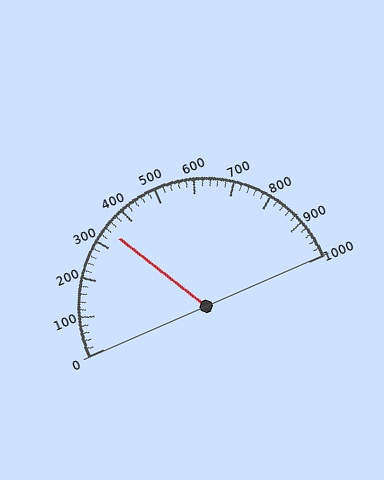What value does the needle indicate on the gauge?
The needle indicates approximately 340.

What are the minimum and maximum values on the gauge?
The gauge ranges from 0 to 1000.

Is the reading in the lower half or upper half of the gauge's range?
The reading is in the lower half of the range (0 to 1000).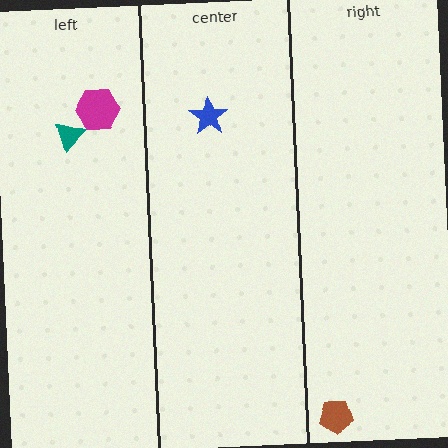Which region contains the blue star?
The center region.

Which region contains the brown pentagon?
The right region.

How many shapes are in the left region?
2.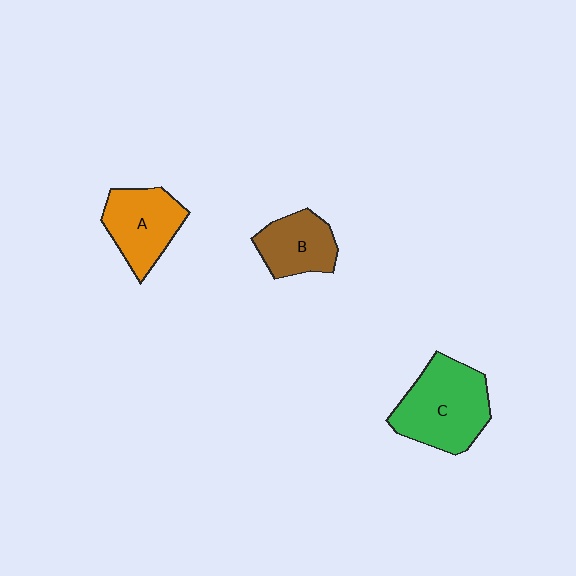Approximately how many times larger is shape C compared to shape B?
Approximately 1.6 times.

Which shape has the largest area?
Shape C (green).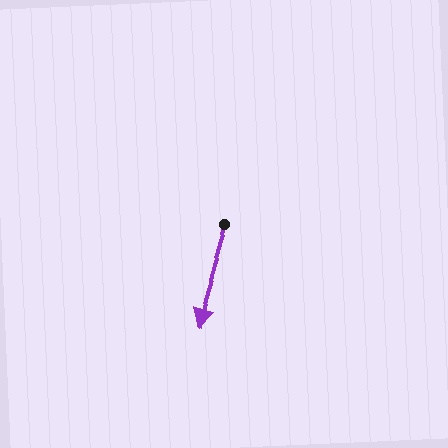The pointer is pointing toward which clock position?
Roughly 7 o'clock.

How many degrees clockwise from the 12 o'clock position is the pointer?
Approximately 196 degrees.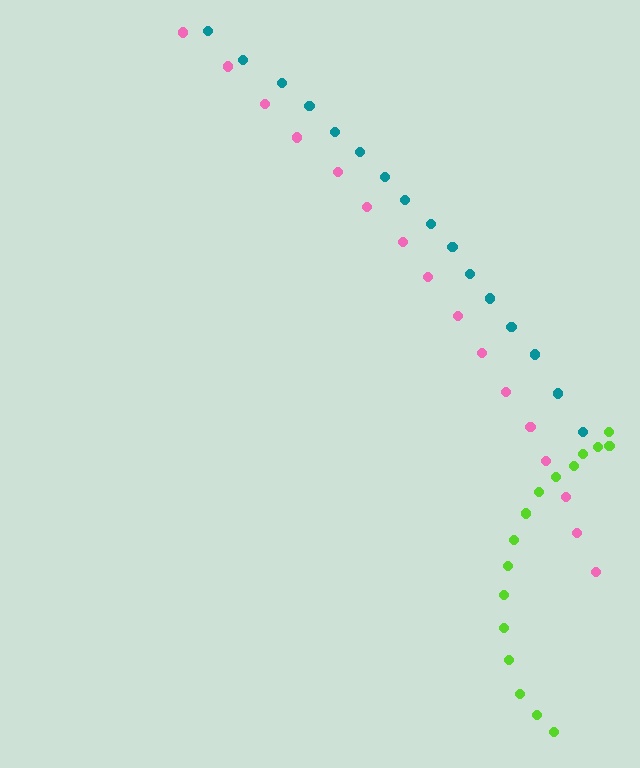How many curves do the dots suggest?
There are 3 distinct paths.